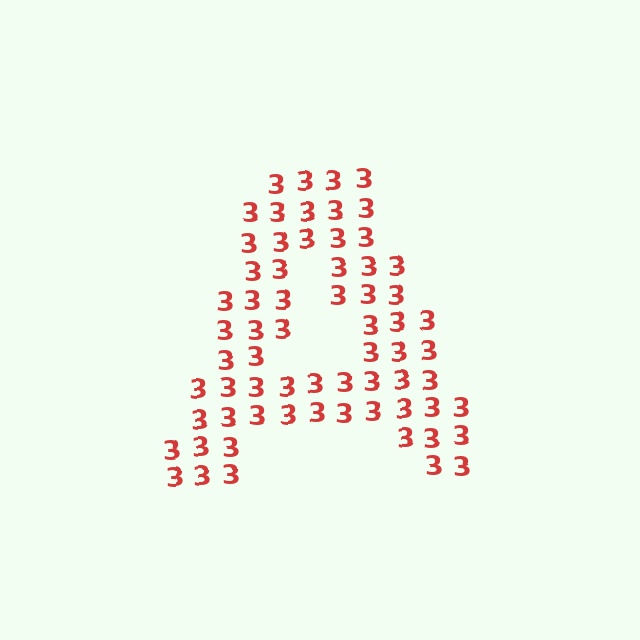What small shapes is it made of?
It is made of small digit 3's.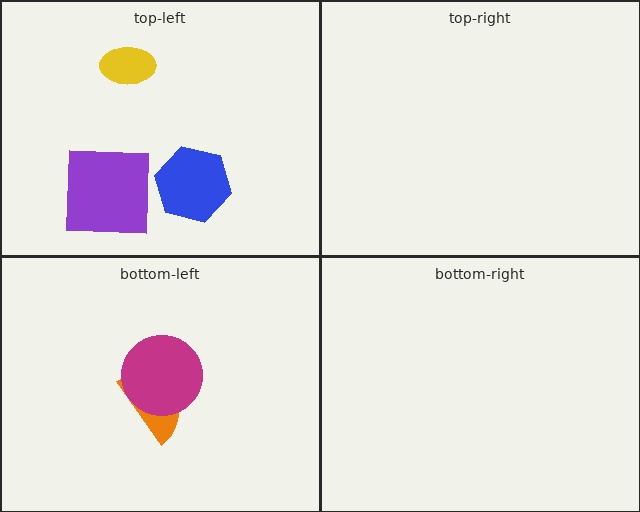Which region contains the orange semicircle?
The bottom-left region.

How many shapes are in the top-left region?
3.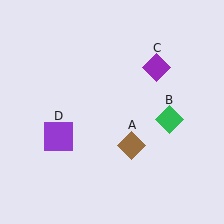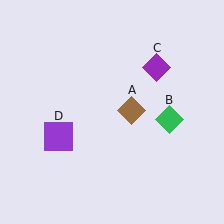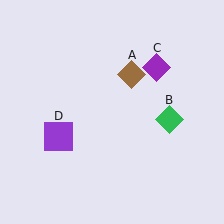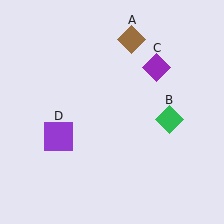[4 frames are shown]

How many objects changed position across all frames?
1 object changed position: brown diamond (object A).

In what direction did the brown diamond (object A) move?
The brown diamond (object A) moved up.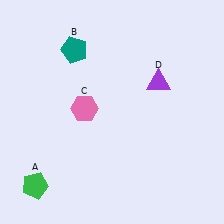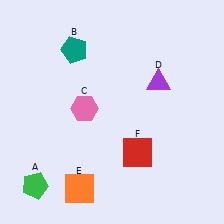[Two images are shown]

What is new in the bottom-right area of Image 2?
A red square (F) was added in the bottom-right area of Image 2.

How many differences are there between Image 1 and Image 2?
There are 2 differences between the two images.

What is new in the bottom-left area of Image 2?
An orange square (E) was added in the bottom-left area of Image 2.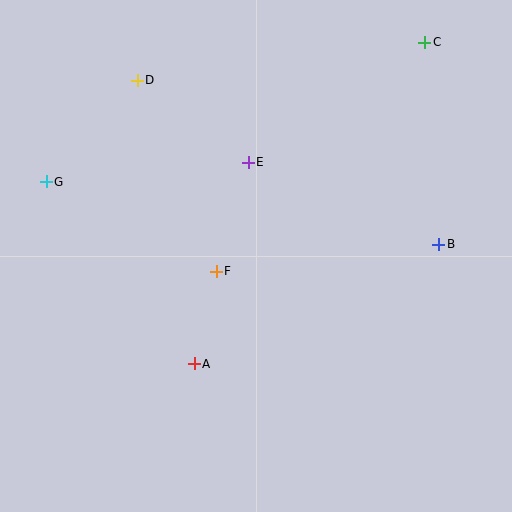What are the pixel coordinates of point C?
Point C is at (425, 42).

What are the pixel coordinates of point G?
Point G is at (46, 182).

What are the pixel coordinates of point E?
Point E is at (248, 162).